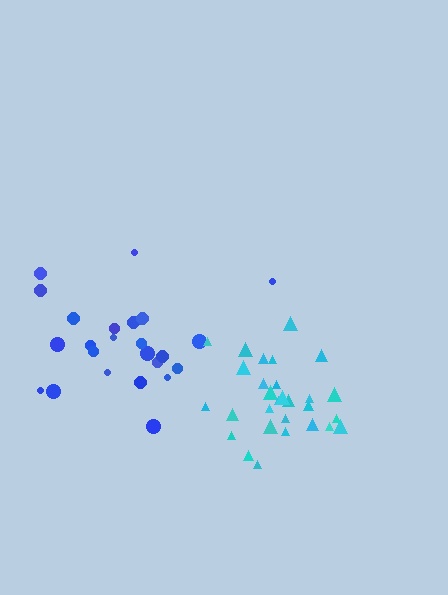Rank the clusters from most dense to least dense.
cyan, blue.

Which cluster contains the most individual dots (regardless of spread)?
Cyan (29).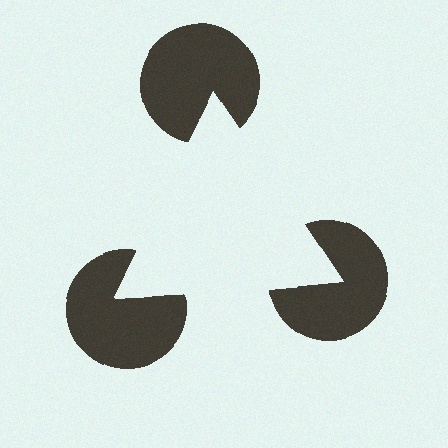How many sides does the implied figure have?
3 sides.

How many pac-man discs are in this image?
There are 3 — one at each vertex of the illusory triangle.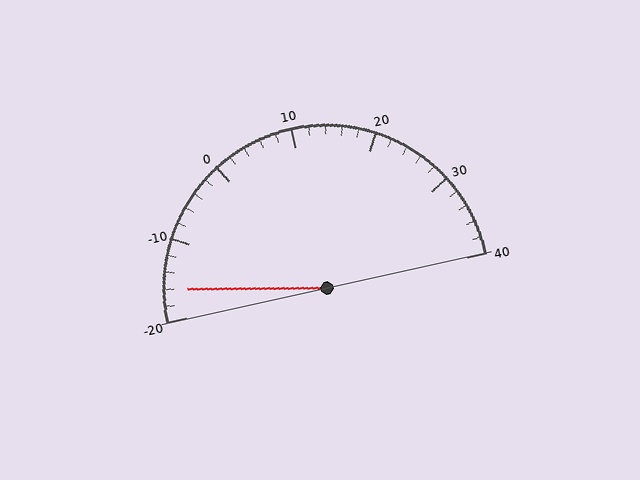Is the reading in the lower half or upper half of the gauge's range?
The reading is in the lower half of the range (-20 to 40).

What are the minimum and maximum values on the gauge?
The gauge ranges from -20 to 40.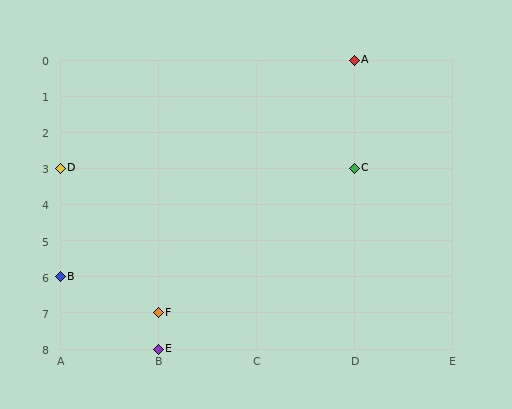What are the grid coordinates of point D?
Point D is at grid coordinates (A, 3).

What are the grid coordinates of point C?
Point C is at grid coordinates (D, 3).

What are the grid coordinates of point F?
Point F is at grid coordinates (B, 7).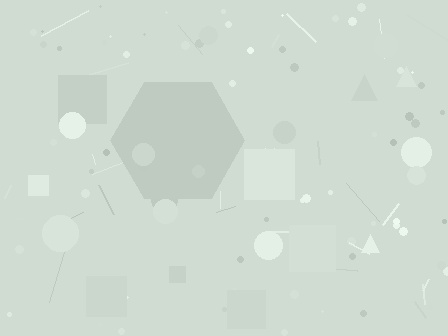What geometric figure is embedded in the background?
A hexagon is embedded in the background.